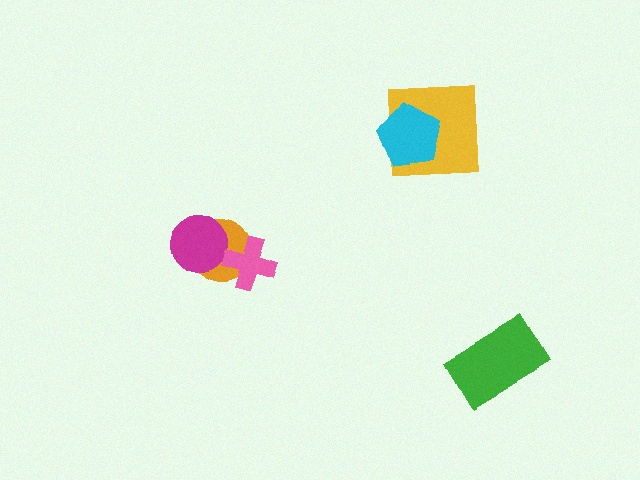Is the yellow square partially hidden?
Yes, it is partially covered by another shape.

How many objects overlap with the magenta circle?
1 object overlaps with the magenta circle.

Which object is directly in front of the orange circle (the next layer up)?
The magenta circle is directly in front of the orange circle.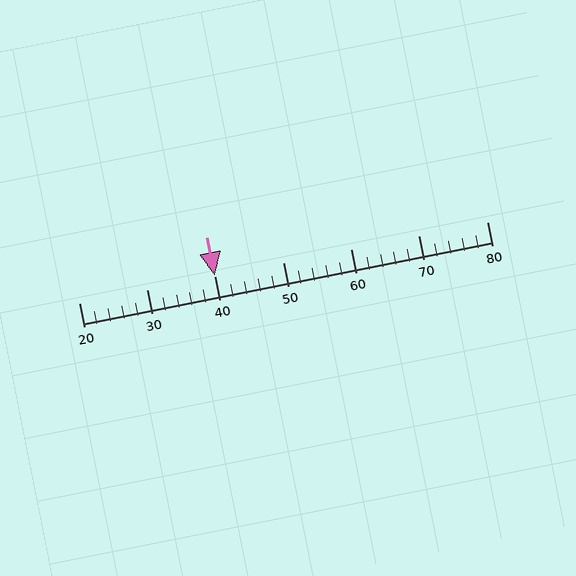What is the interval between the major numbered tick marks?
The major tick marks are spaced 10 units apart.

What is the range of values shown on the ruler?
The ruler shows values from 20 to 80.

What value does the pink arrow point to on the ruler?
The pink arrow points to approximately 40.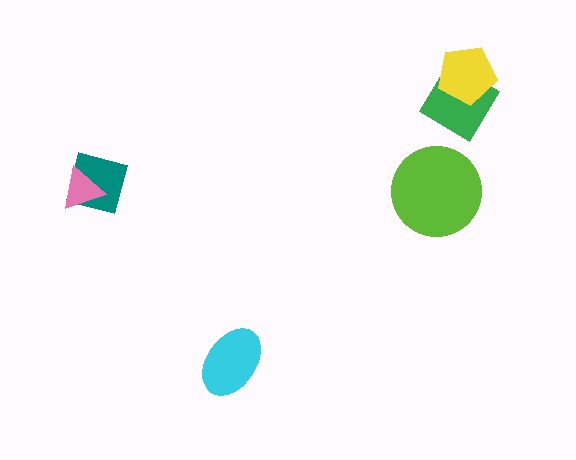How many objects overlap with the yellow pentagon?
1 object overlaps with the yellow pentagon.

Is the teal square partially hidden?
Yes, it is partially covered by another shape.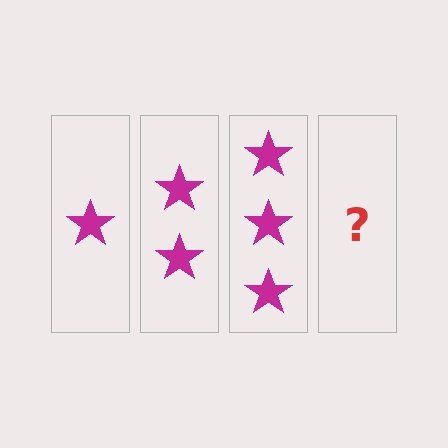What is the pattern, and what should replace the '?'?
The pattern is that each step adds one more star. The '?' should be 4 stars.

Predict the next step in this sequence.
The next step is 4 stars.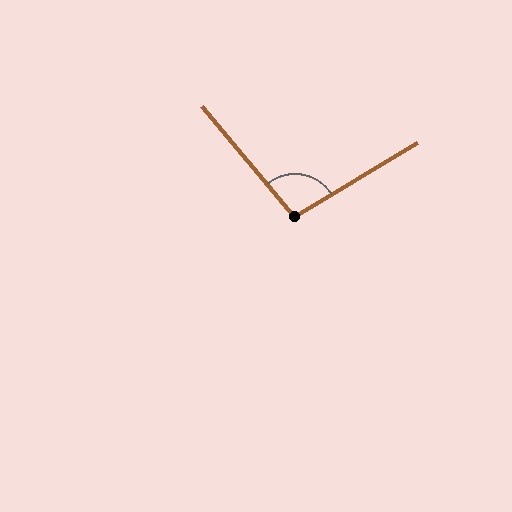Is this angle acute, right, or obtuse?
It is obtuse.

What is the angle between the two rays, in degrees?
Approximately 99 degrees.